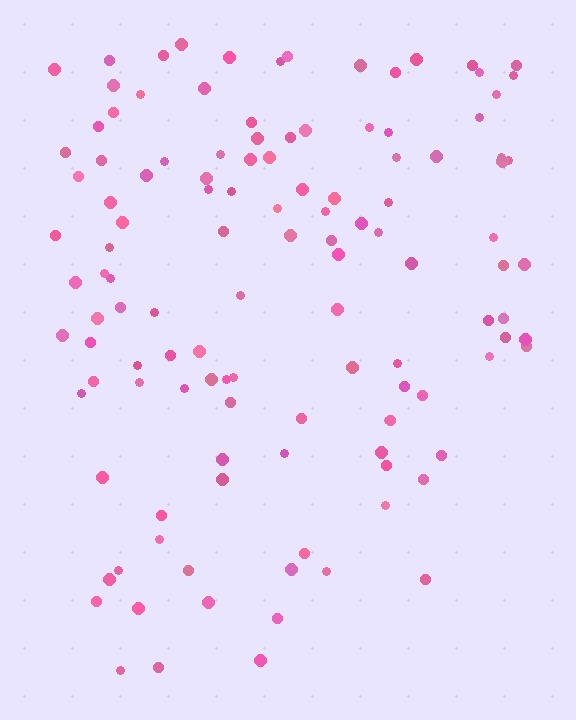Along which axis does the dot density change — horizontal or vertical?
Vertical.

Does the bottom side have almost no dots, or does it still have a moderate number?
Still a moderate number, just noticeably fewer than the top.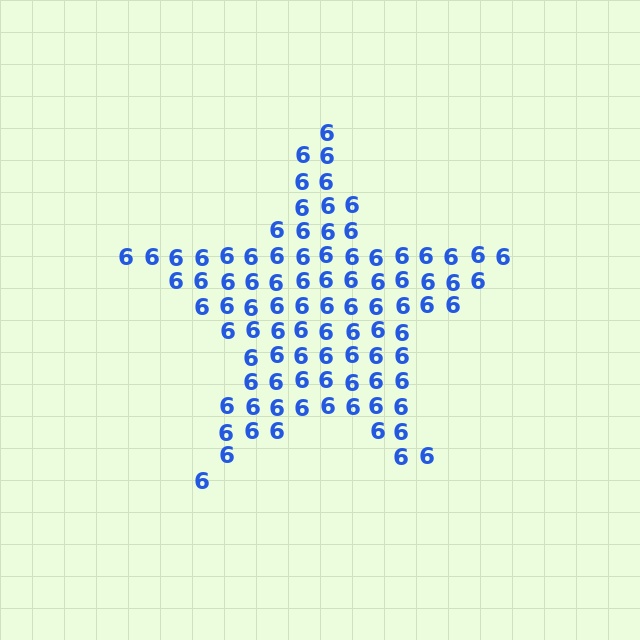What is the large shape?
The large shape is a star.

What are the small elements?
The small elements are digit 6's.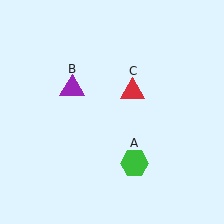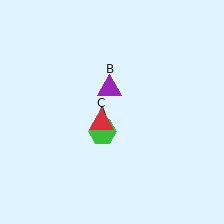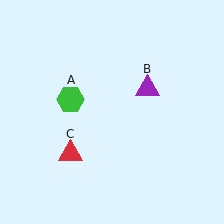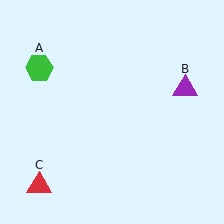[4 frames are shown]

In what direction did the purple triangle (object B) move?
The purple triangle (object B) moved right.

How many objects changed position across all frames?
3 objects changed position: green hexagon (object A), purple triangle (object B), red triangle (object C).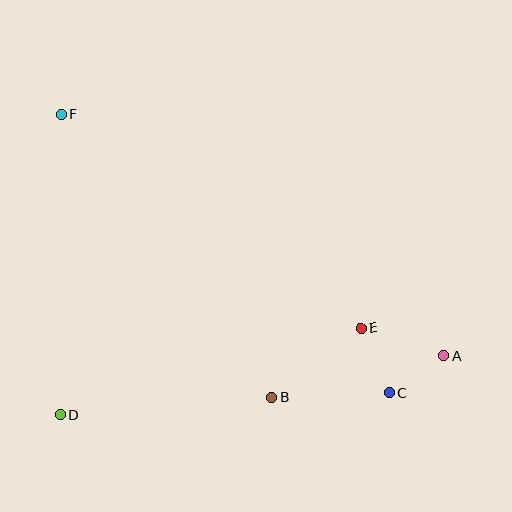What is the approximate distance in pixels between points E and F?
The distance between E and F is approximately 368 pixels.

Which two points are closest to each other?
Points A and C are closest to each other.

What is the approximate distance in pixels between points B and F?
The distance between B and F is approximately 353 pixels.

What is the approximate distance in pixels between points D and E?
The distance between D and E is approximately 313 pixels.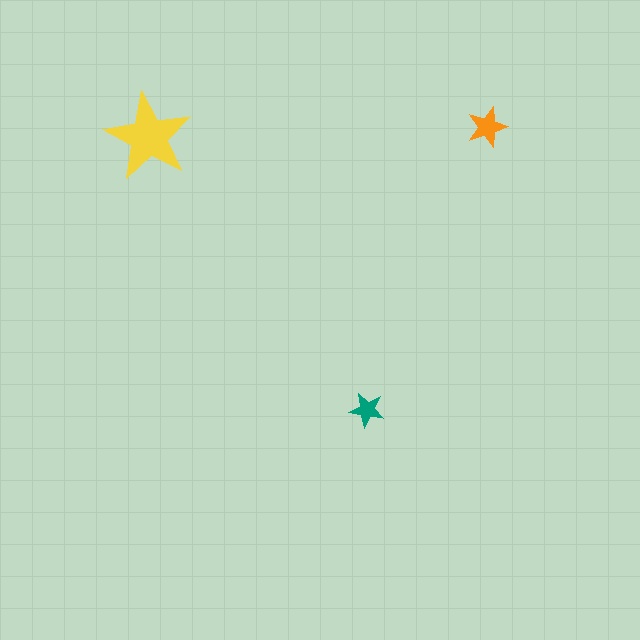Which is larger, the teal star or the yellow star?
The yellow one.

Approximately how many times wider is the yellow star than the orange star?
About 2 times wider.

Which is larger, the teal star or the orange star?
The orange one.